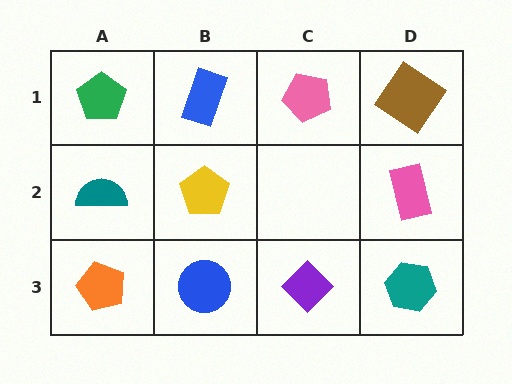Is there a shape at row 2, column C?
No, that cell is empty.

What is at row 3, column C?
A purple diamond.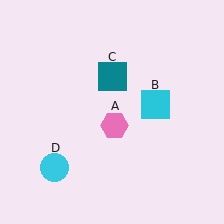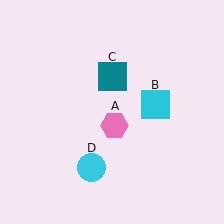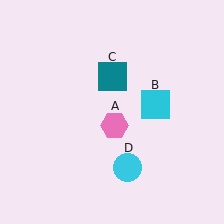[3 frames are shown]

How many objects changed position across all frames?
1 object changed position: cyan circle (object D).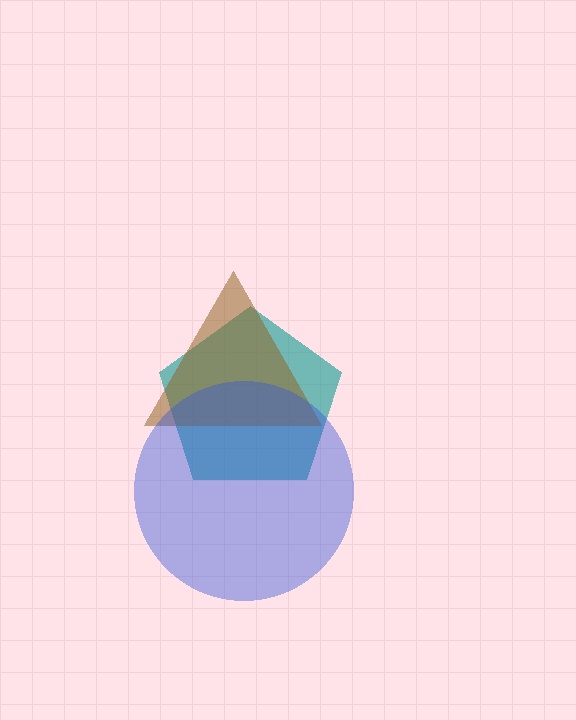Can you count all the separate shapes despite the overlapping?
Yes, there are 3 separate shapes.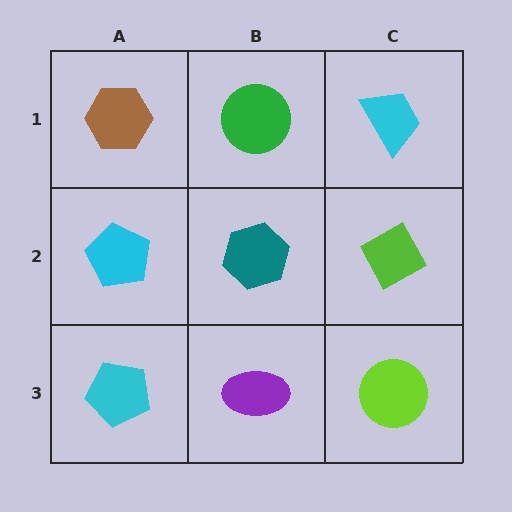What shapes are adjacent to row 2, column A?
A brown hexagon (row 1, column A), a cyan pentagon (row 3, column A), a teal hexagon (row 2, column B).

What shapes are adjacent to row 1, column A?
A cyan pentagon (row 2, column A), a green circle (row 1, column B).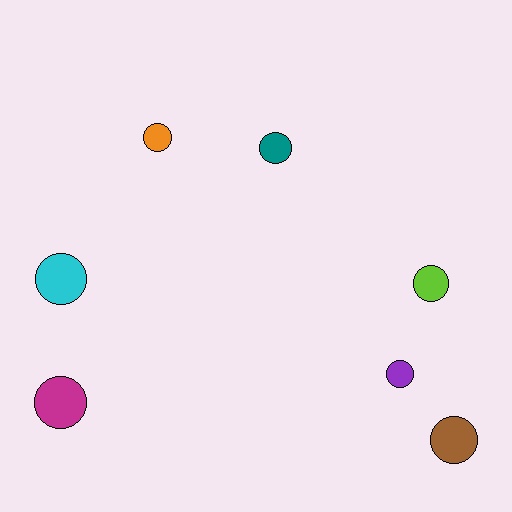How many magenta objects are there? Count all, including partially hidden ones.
There is 1 magenta object.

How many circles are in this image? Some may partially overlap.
There are 7 circles.